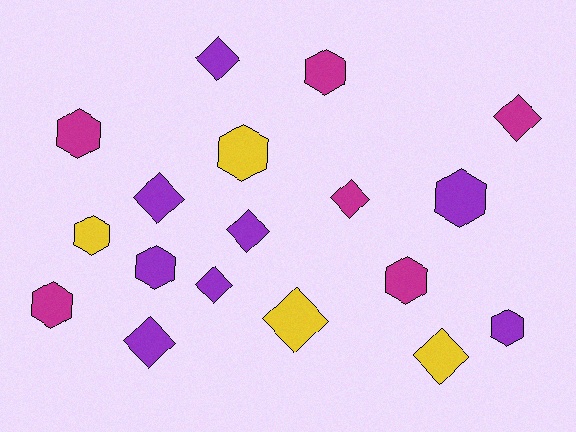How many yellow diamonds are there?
There are 2 yellow diamonds.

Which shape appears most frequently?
Diamond, with 9 objects.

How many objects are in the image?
There are 18 objects.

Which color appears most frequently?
Purple, with 8 objects.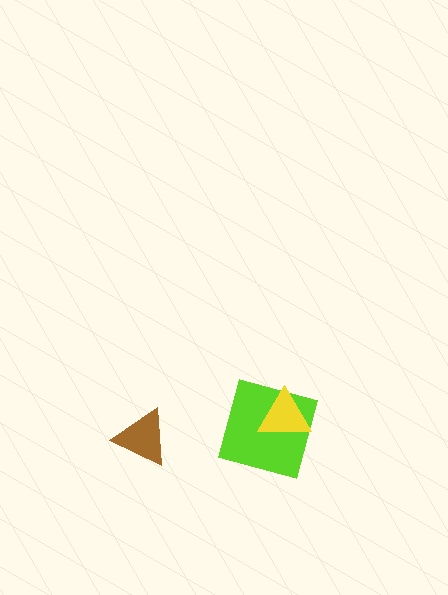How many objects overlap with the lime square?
1 object overlaps with the lime square.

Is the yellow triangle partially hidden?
No, no other shape covers it.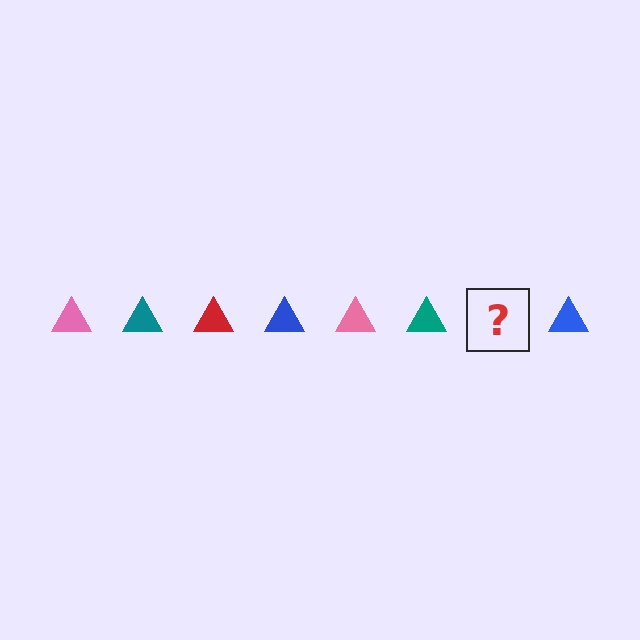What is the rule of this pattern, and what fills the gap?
The rule is that the pattern cycles through pink, teal, red, blue triangles. The gap should be filled with a red triangle.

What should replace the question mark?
The question mark should be replaced with a red triangle.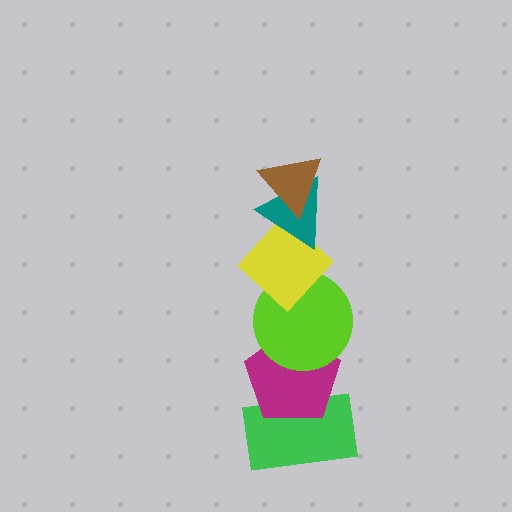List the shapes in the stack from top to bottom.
From top to bottom: the brown triangle, the teal triangle, the yellow diamond, the lime circle, the magenta pentagon, the green rectangle.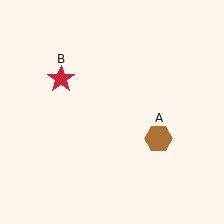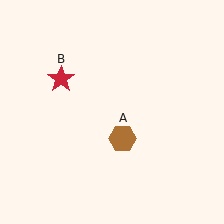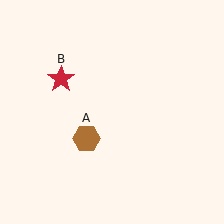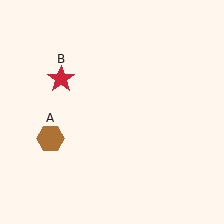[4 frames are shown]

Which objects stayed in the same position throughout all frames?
Red star (object B) remained stationary.